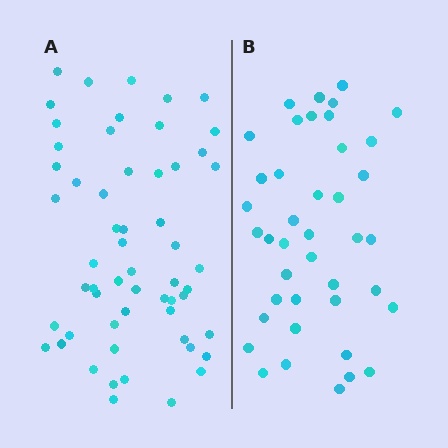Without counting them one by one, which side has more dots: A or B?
Region A (the left region) has more dots.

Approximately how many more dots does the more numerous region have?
Region A has approximately 15 more dots than region B.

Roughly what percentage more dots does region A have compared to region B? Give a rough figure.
About 40% more.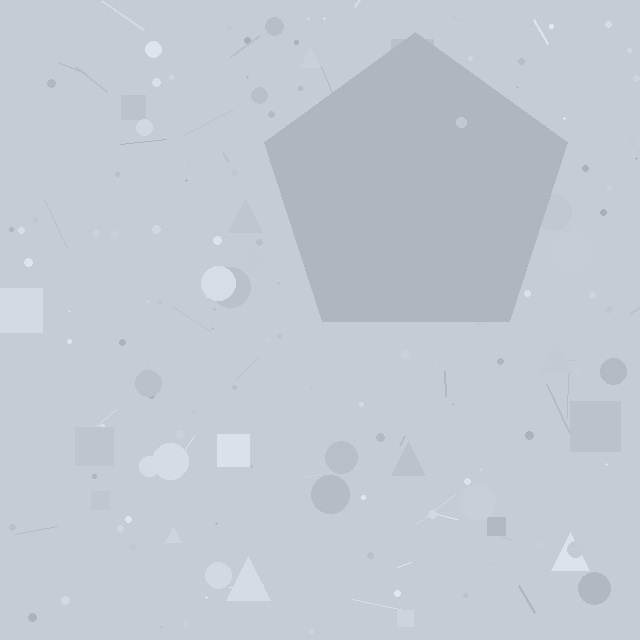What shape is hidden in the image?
A pentagon is hidden in the image.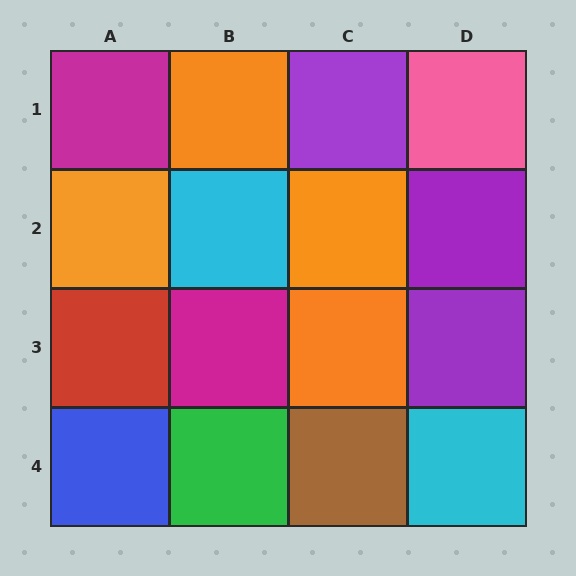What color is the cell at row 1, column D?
Pink.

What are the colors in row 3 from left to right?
Red, magenta, orange, purple.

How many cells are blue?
1 cell is blue.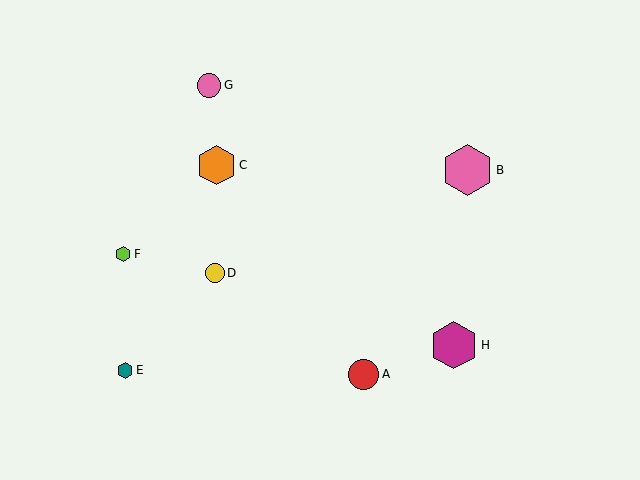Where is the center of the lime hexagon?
The center of the lime hexagon is at (123, 254).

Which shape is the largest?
The pink hexagon (labeled B) is the largest.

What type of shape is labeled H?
Shape H is a magenta hexagon.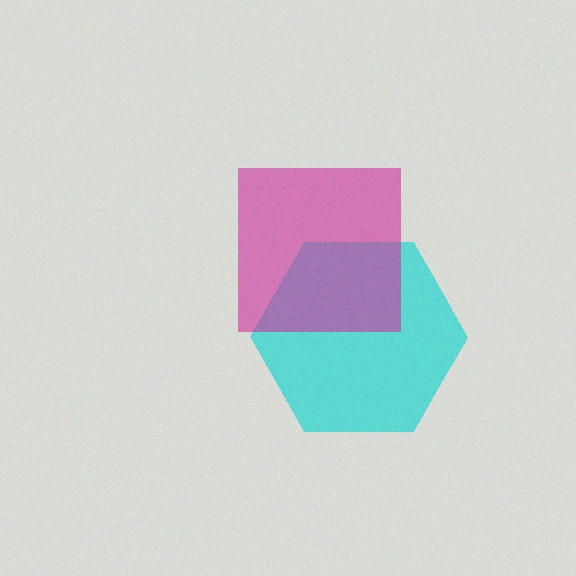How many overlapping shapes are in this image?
There are 2 overlapping shapes in the image.